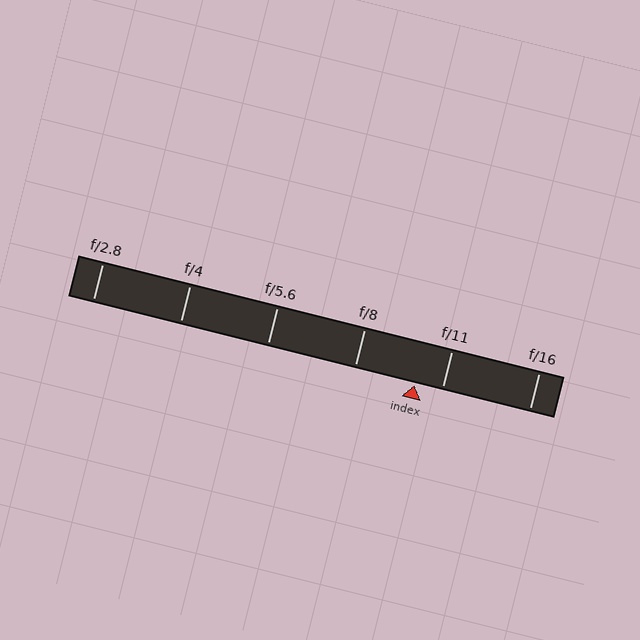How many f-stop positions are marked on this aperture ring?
There are 6 f-stop positions marked.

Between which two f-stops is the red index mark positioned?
The index mark is between f/8 and f/11.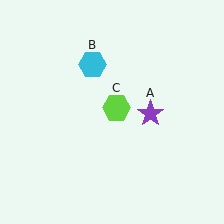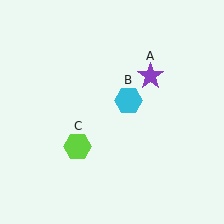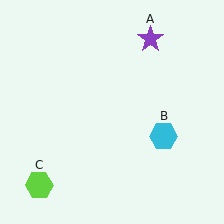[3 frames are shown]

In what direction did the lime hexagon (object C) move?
The lime hexagon (object C) moved down and to the left.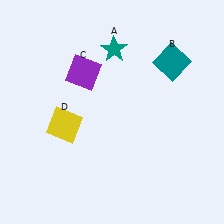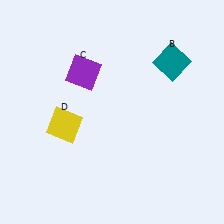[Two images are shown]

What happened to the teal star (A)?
The teal star (A) was removed in Image 2. It was in the top-right area of Image 1.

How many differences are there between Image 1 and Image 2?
There is 1 difference between the two images.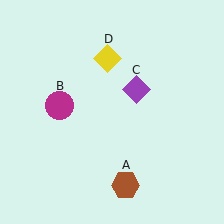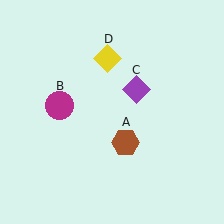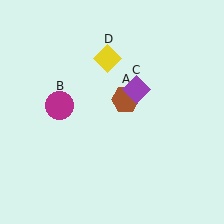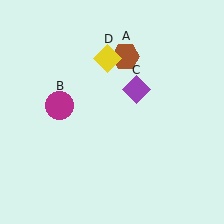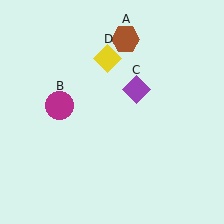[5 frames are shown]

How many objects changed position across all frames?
1 object changed position: brown hexagon (object A).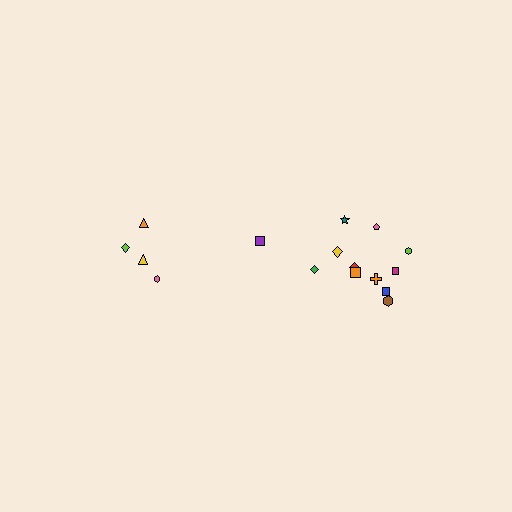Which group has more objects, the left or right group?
The right group.